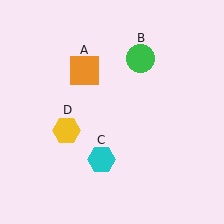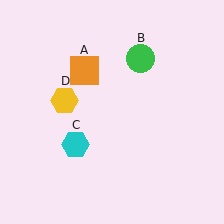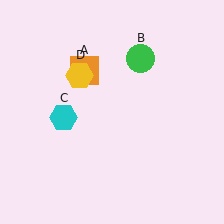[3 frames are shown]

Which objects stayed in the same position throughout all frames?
Orange square (object A) and green circle (object B) remained stationary.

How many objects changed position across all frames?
2 objects changed position: cyan hexagon (object C), yellow hexagon (object D).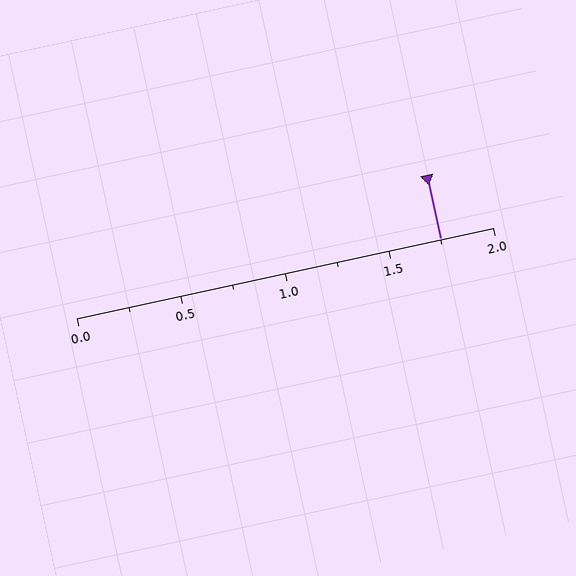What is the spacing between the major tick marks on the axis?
The major ticks are spaced 0.5 apart.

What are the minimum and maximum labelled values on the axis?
The axis runs from 0.0 to 2.0.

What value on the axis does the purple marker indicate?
The marker indicates approximately 1.75.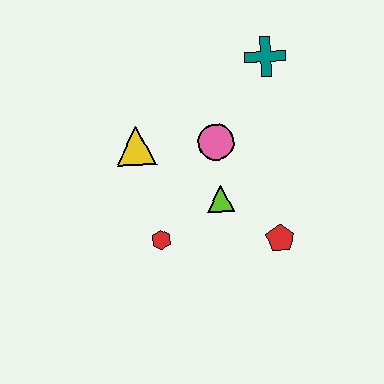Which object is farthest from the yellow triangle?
The red pentagon is farthest from the yellow triangle.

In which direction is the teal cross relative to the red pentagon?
The teal cross is above the red pentagon.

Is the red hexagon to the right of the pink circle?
No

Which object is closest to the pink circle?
The lime triangle is closest to the pink circle.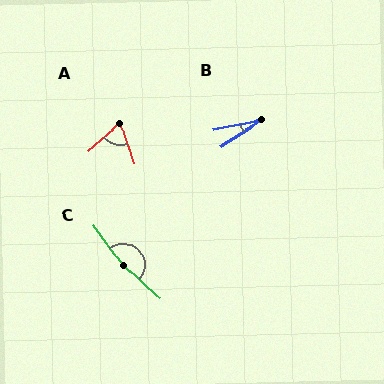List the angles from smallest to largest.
B (21°), A (67°), C (169°).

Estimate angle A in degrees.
Approximately 67 degrees.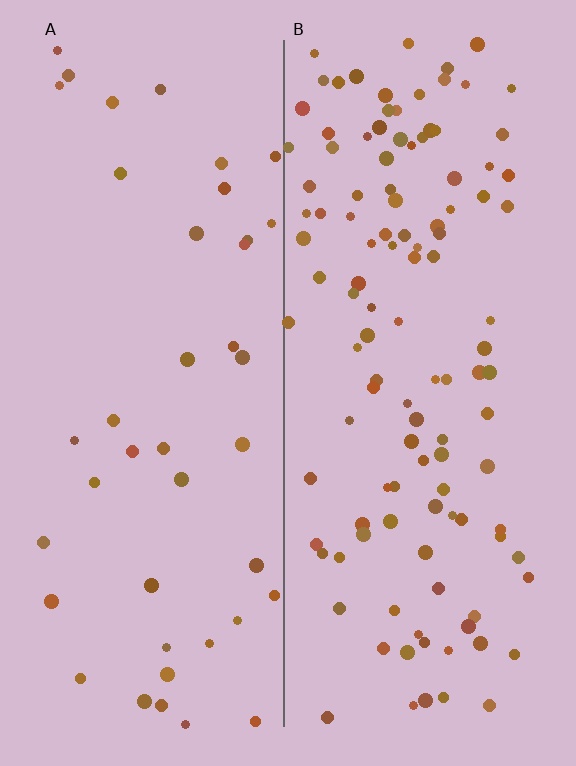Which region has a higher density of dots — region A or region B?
B (the right).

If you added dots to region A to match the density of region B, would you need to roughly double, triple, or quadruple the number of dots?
Approximately triple.